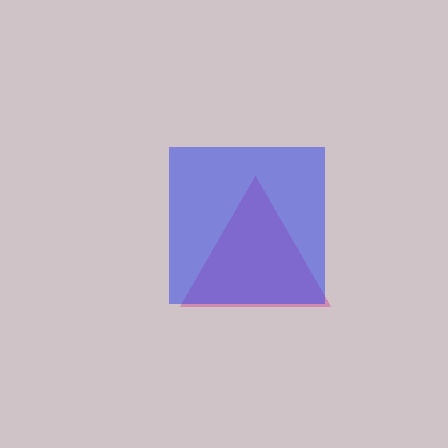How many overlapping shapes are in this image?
There are 2 overlapping shapes in the image.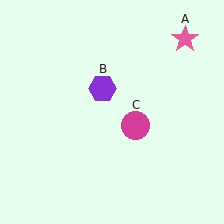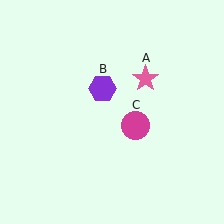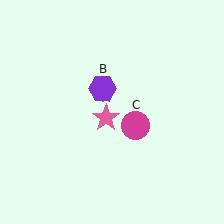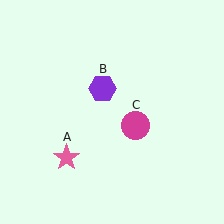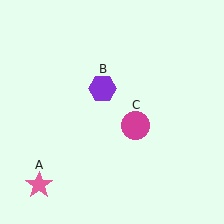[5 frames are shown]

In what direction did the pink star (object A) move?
The pink star (object A) moved down and to the left.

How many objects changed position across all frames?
1 object changed position: pink star (object A).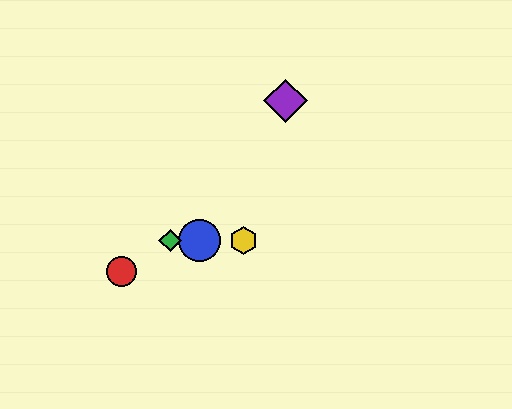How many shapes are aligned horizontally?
3 shapes (the blue circle, the green diamond, the yellow hexagon) are aligned horizontally.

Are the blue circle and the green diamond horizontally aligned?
Yes, both are at y≈241.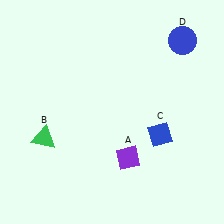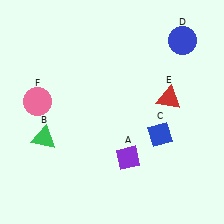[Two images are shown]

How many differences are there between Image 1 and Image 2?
There are 2 differences between the two images.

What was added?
A red triangle (E), a pink circle (F) were added in Image 2.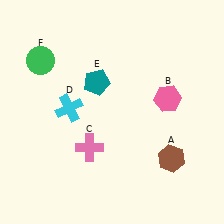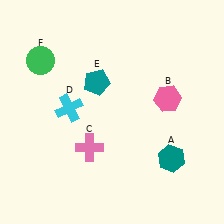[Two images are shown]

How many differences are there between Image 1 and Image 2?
There is 1 difference between the two images.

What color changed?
The hexagon (A) changed from brown in Image 1 to teal in Image 2.